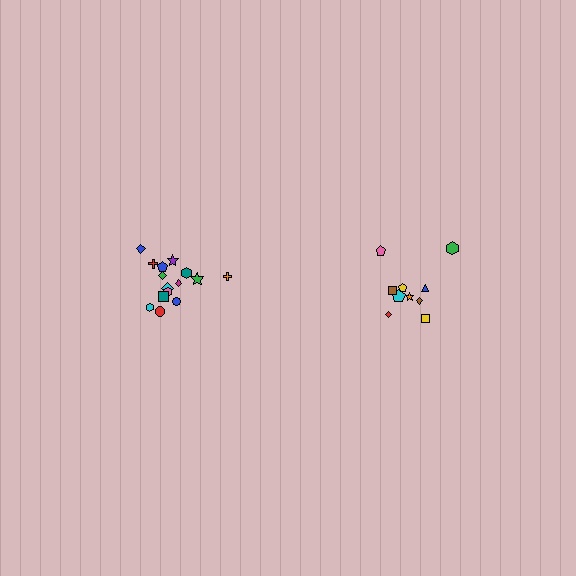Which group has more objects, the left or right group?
The left group.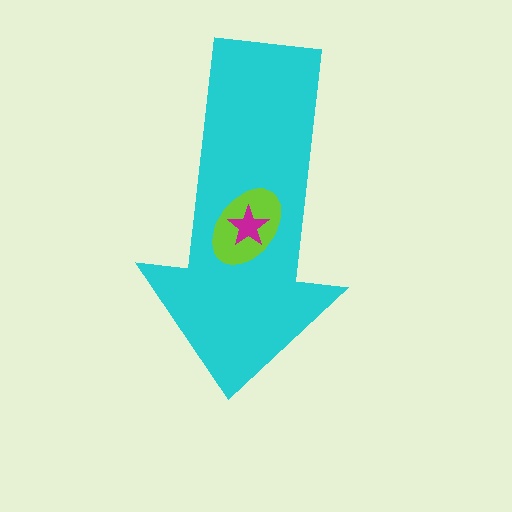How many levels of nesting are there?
3.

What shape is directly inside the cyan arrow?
The lime ellipse.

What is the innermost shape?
The magenta star.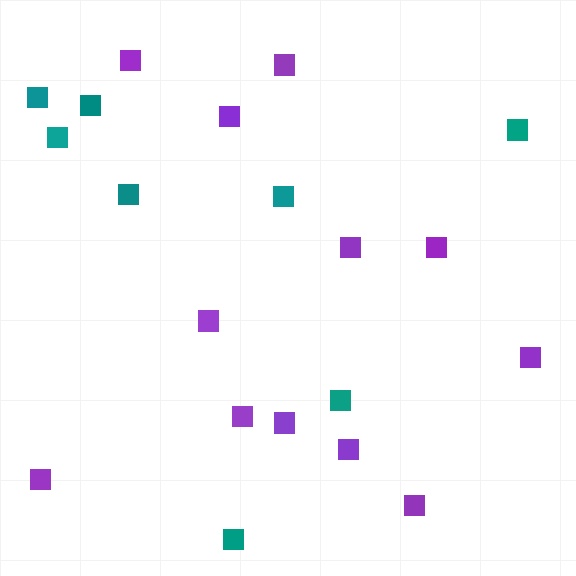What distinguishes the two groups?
There are 2 groups: one group of purple squares (12) and one group of teal squares (8).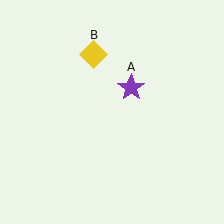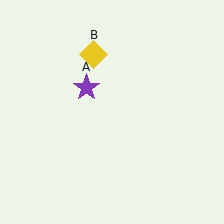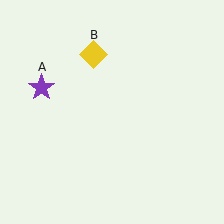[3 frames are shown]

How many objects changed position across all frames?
1 object changed position: purple star (object A).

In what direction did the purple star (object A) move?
The purple star (object A) moved left.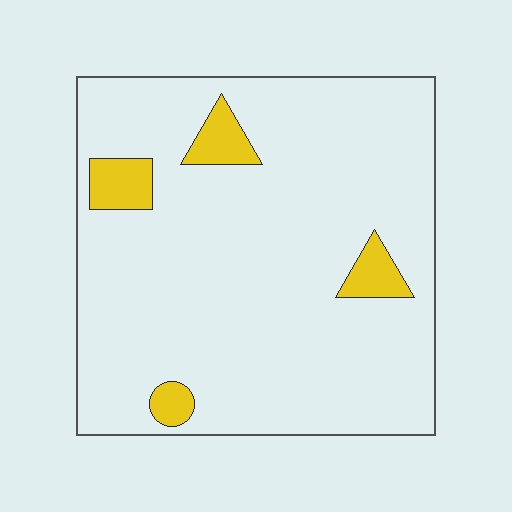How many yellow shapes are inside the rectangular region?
4.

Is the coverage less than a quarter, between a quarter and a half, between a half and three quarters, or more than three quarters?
Less than a quarter.